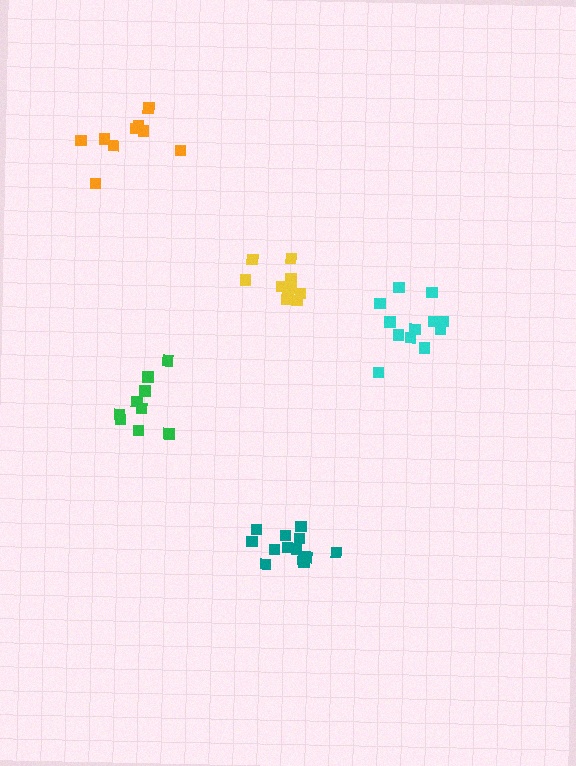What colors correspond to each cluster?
The clusters are colored: teal, green, cyan, orange, yellow.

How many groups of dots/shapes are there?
There are 5 groups.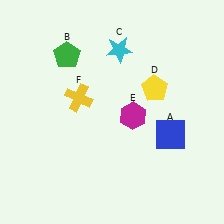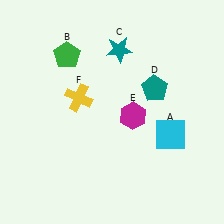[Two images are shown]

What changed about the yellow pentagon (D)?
In Image 1, D is yellow. In Image 2, it changed to teal.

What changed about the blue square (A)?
In Image 1, A is blue. In Image 2, it changed to cyan.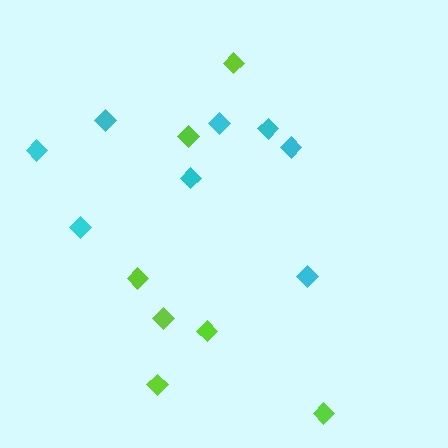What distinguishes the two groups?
There are 2 groups: one group of lime diamonds (7) and one group of cyan diamonds (8).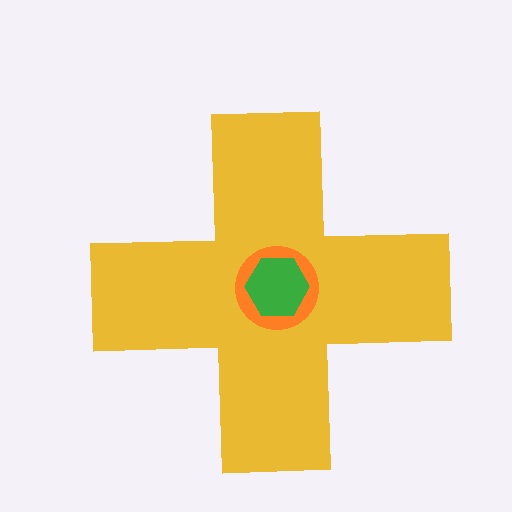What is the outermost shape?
The yellow cross.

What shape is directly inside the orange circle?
The green hexagon.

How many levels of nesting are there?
3.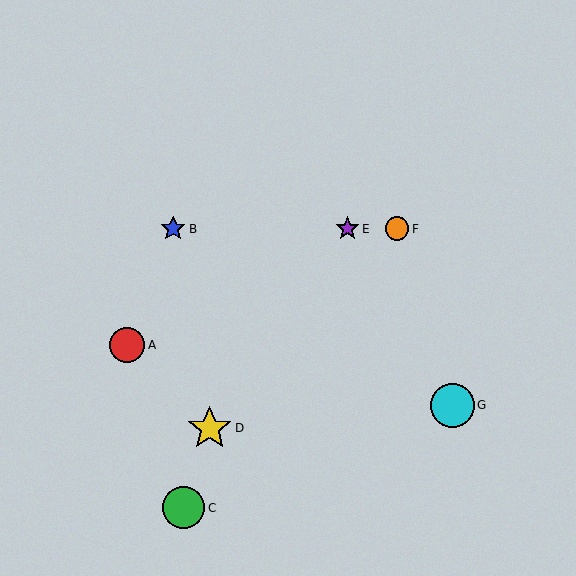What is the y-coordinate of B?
Object B is at y≈229.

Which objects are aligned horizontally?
Objects B, E, F are aligned horizontally.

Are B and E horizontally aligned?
Yes, both are at y≈229.